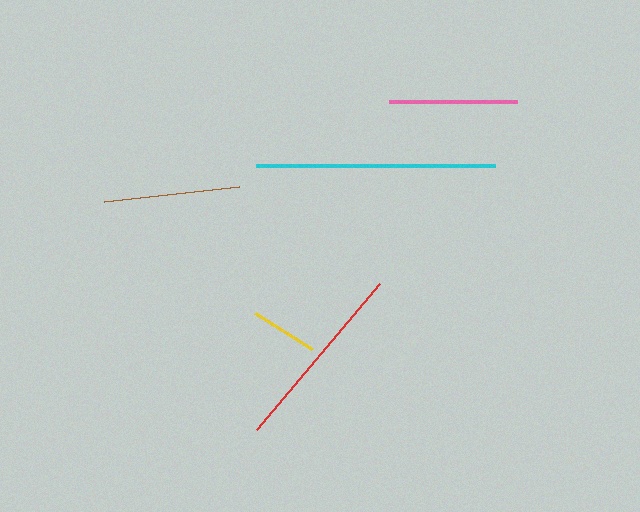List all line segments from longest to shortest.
From longest to shortest: cyan, red, brown, pink, yellow.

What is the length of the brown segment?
The brown segment is approximately 136 pixels long.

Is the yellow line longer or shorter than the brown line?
The brown line is longer than the yellow line.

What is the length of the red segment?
The red segment is approximately 191 pixels long.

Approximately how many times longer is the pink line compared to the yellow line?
The pink line is approximately 1.9 times the length of the yellow line.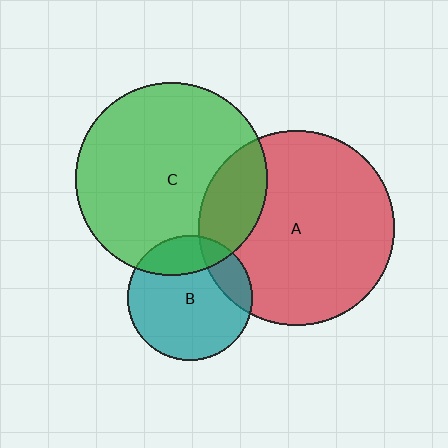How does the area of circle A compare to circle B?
Approximately 2.4 times.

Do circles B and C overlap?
Yes.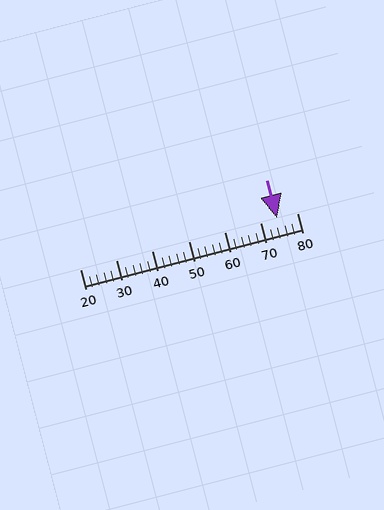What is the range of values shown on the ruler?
The ruler shows values from 20 to 80.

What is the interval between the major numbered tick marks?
The major tick marks are spaced 10 units apart.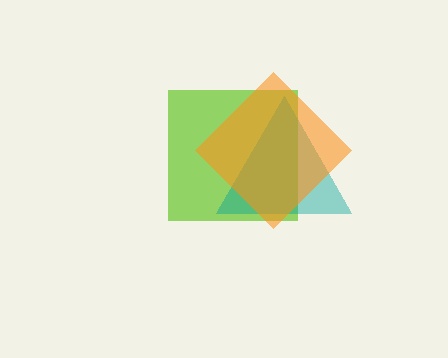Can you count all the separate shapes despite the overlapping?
Yes, there are 3 separate shapes.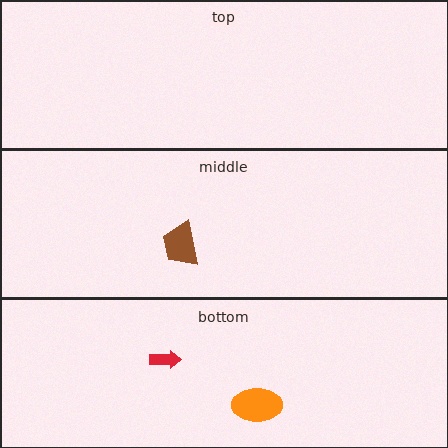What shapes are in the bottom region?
The red arrow, the orange ellipse.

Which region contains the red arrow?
The bottom region.